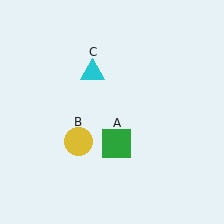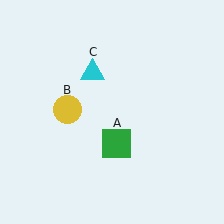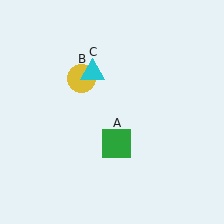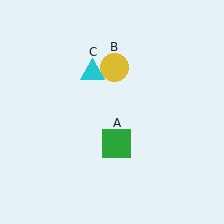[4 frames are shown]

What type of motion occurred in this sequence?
The yellow circle (object B) rotated clockwise around the center of the scene.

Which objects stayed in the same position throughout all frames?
Green square (object A) and cyan triangle (object C) remained stationary.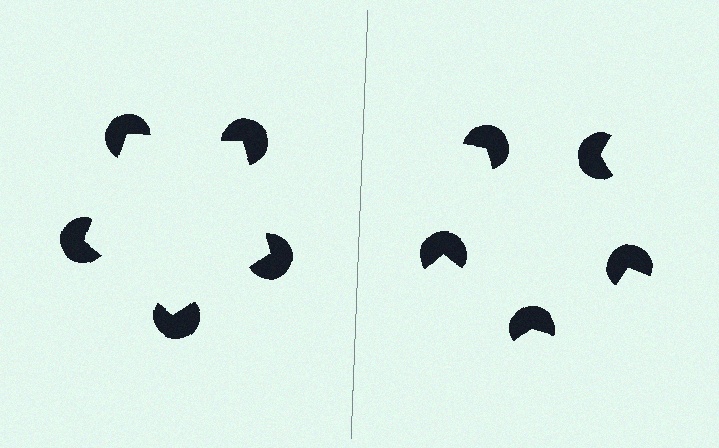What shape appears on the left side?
An illusory pentagon.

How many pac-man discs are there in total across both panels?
10 — 5 on each side.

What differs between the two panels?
The pac-man discs are positioned identically on both sides; only the wedge orientations differ. On the left they align to a pentagon; on the right they are misaligned.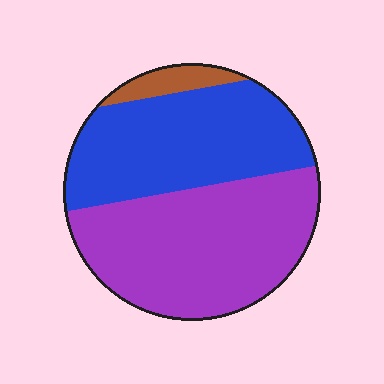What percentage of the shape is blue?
Blue covers around 40% of the shape.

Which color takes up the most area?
Purple, at roughly 50%.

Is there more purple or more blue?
Purple.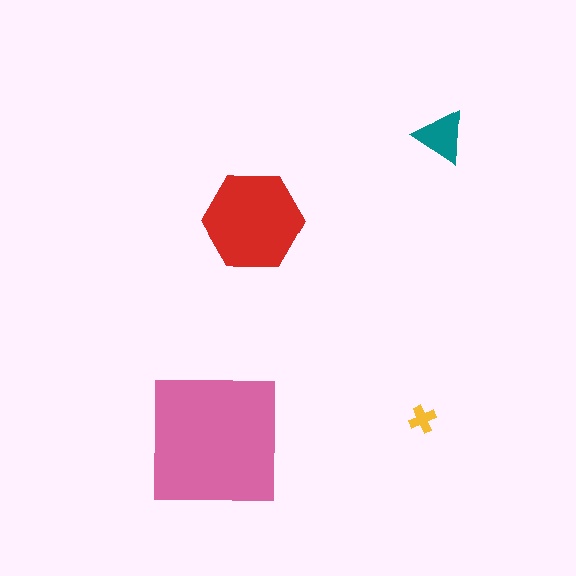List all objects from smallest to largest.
The yellow cross, the teal triangle, the red hexagon, the pink square.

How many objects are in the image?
There are 4 objects in the image.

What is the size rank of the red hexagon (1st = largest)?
2nd.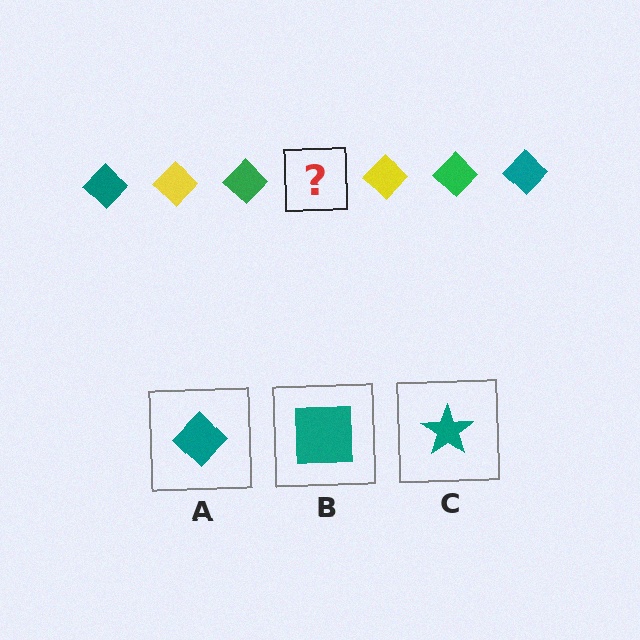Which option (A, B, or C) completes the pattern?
A.